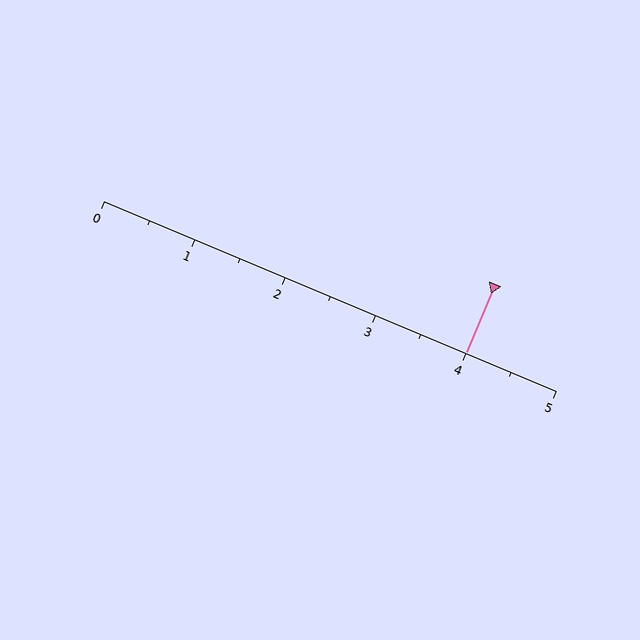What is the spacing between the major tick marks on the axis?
The major ticks are spaced 1 apart.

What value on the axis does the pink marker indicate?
The marker indicates approximately 4.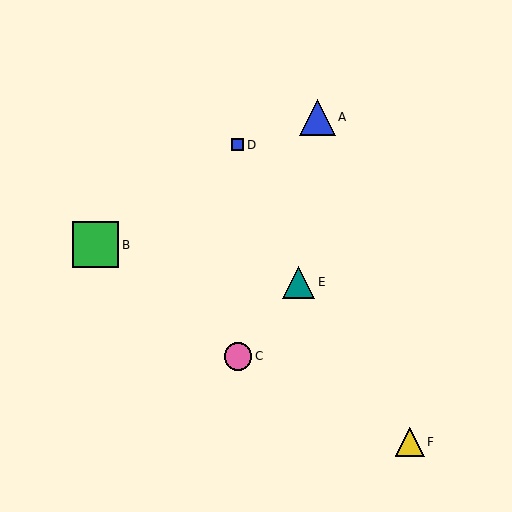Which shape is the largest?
The green square (labeled B) is the largest.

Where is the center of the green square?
The center of the green square is at (96, 245).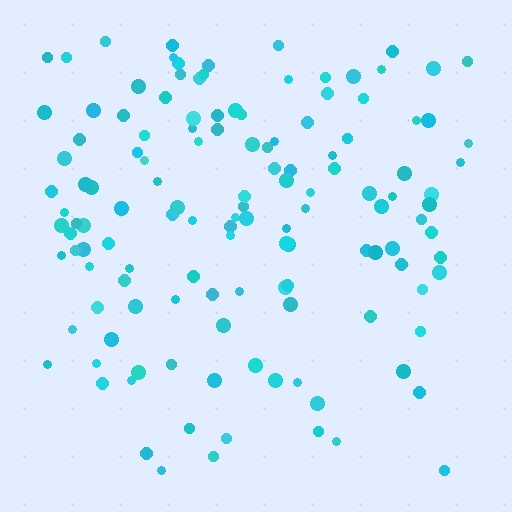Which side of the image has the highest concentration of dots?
The top.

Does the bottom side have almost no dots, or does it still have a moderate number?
Still a moderate number, just noticeably fewer than the top.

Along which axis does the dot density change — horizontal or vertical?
Vertical.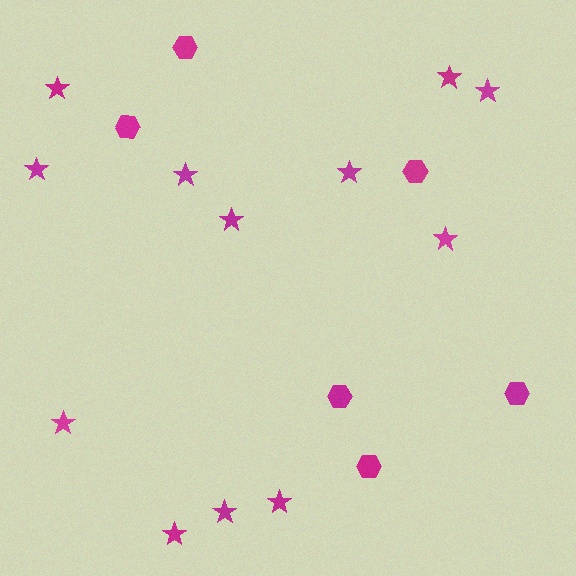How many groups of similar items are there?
There are 2 groups: one group of stars (12) and one group of hexagons (6).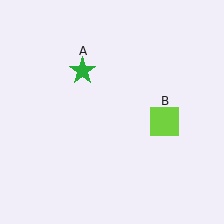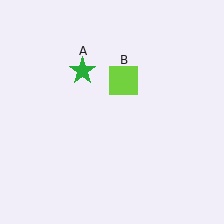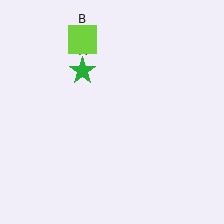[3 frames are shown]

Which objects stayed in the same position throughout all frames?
Green star (object A) remained stationary.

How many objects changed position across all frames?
1 object changed position: lime square (object B).